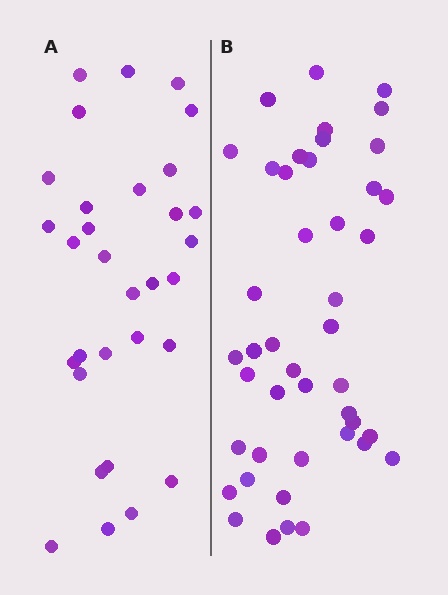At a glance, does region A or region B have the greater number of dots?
Region B (the right region) has more dots.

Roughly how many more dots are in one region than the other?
Region B has approximately 15 more dots than region A.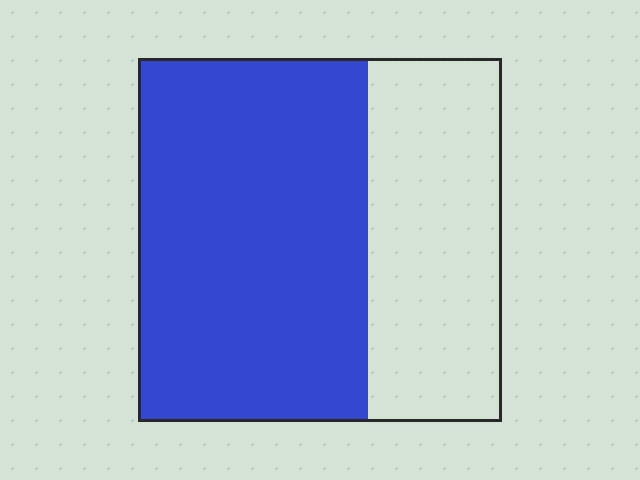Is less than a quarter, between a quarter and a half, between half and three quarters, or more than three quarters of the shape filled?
Between half and three quarters.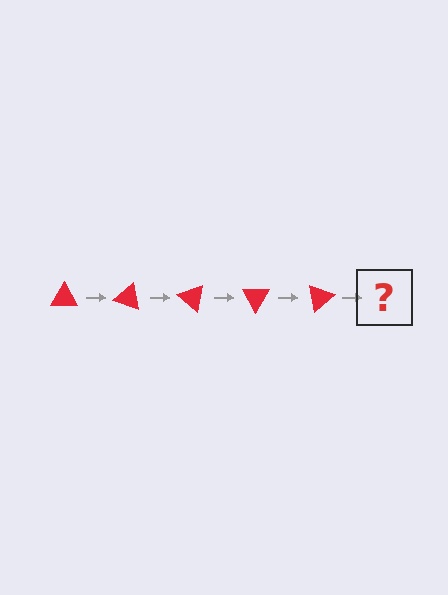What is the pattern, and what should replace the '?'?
The pattern is that the triangle rotates 20 degrees each step. The '?' should be a red triangle rotated 100 degrees.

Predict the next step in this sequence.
The next step is a red triangle rotated 100 degrees.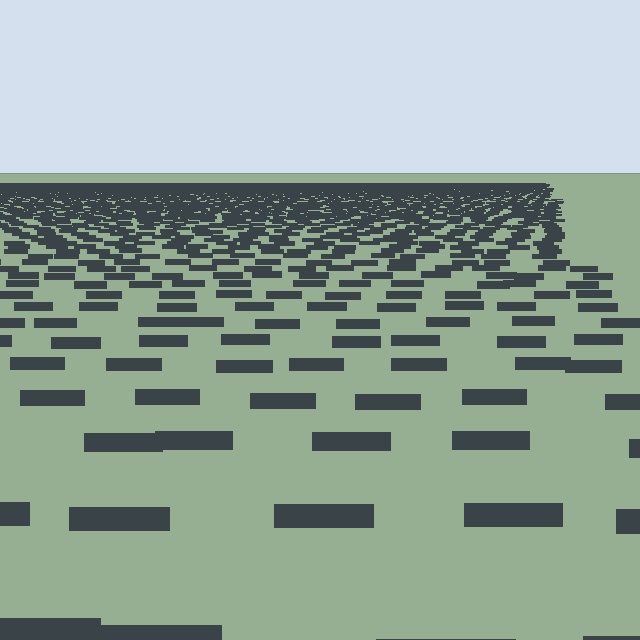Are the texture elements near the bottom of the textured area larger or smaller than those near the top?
Larger. Near the bottom, elements are closer to the viewer and appear at a bigger on-screen size.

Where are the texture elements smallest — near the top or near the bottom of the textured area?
Near the top.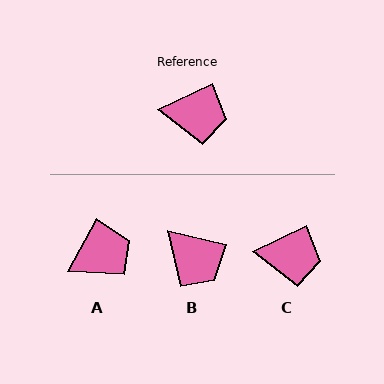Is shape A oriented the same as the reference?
No, it is off by about 35 degrees.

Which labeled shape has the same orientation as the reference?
C.